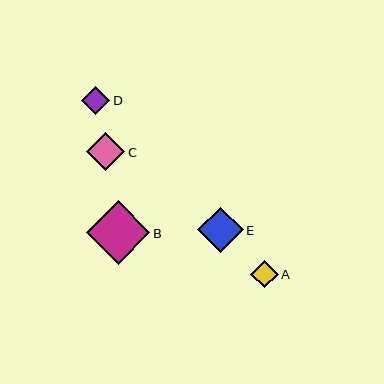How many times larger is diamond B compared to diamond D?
Diamond B is approximately 2.3 times the size of diamond D.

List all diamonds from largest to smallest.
From largest to smallest: B, E, C, D, A.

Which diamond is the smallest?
Diamond A is the smallest with a size of approximately 27 pixels.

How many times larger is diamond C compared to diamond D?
Diamond C is approximately 1.4 times the size of diamond D.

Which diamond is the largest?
Diamond B is the largest with a size of approximately 64 pixels.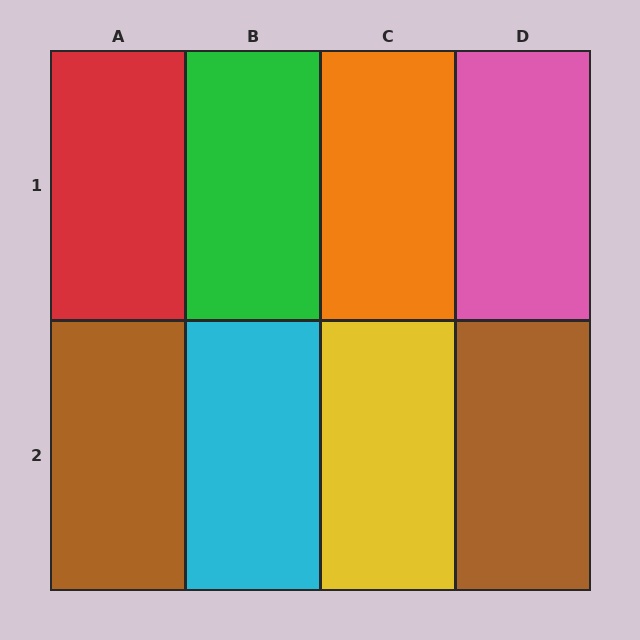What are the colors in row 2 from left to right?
Brown, cyan, yellow, brown.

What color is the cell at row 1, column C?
Orange.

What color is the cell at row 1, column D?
Pink.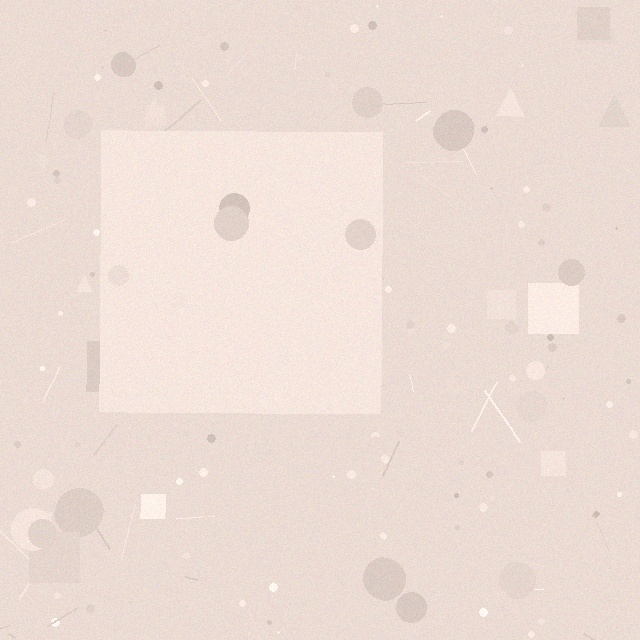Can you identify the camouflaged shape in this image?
The camouflaged shape is a square.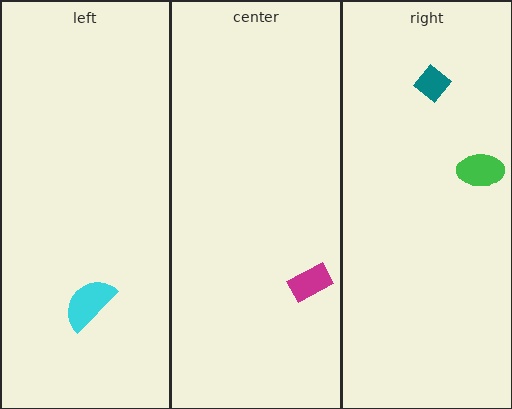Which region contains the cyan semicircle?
The left region.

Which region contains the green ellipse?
The right region.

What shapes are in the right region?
The green ellipse, the teal diamond.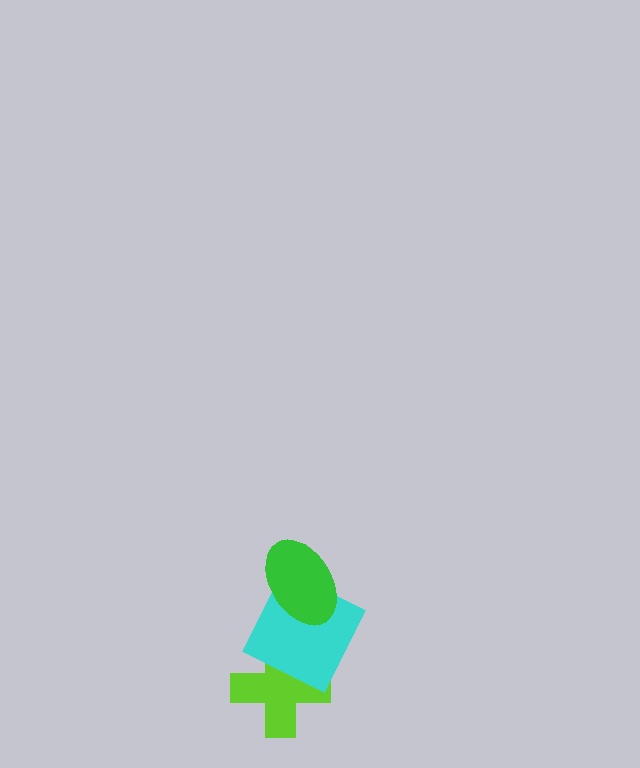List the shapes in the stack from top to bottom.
From top to bottom: the green ellipse, the cyan square, the lime cross.